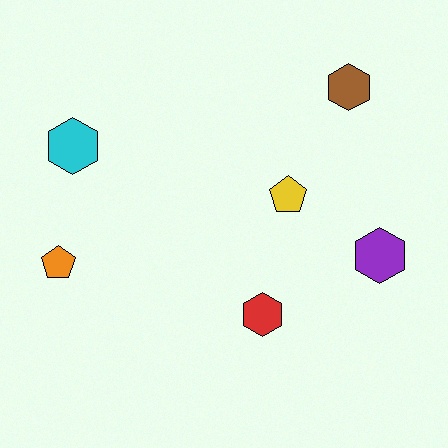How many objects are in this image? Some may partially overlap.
There are 6 objects.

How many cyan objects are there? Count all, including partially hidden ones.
There is 1 cyan object.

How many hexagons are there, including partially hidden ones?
There are 4 hexagons.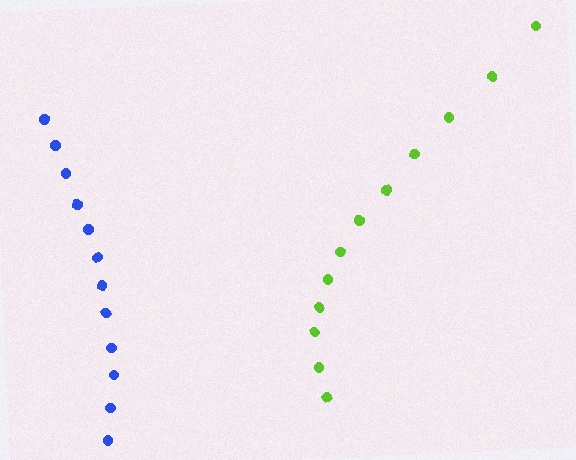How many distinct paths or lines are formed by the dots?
There are 2 distinct paths.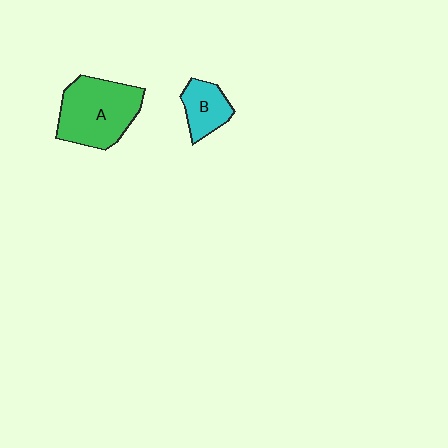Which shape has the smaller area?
Shape B (cyan).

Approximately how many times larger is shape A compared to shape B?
Approximately 2.1 times.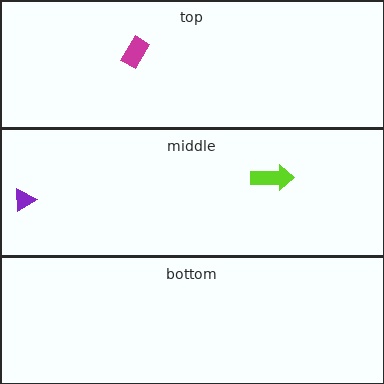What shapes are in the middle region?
The lime arrow, the purple triangle.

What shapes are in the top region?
The magenta rectangle.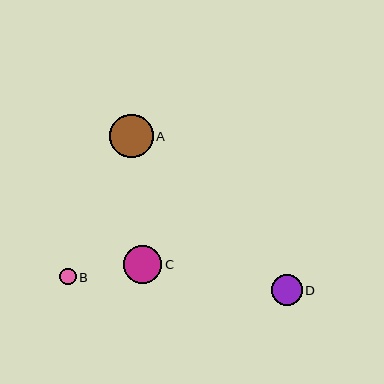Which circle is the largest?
Circle A is the largest with a size of approximately 43 pixels.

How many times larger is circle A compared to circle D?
Circle A is approximately 1.4 times the size of circle D.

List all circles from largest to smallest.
From largest to smallest: A, C, D, B.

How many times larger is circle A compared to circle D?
Circle A is approximately 1.4 times the size of circle D.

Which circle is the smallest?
Circle B is the smallest with a size of approximately 16 pixels.